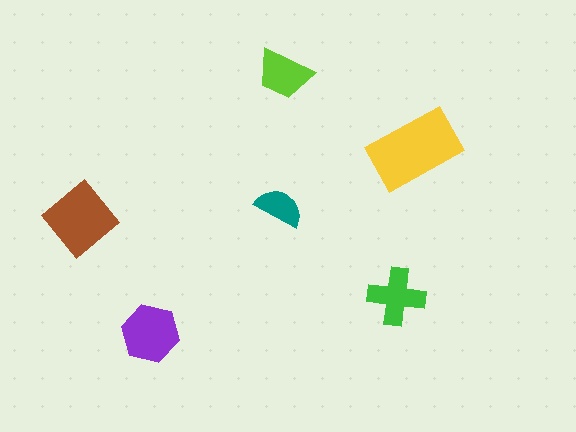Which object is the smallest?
The teal semicircle.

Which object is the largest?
The yellow rectangle.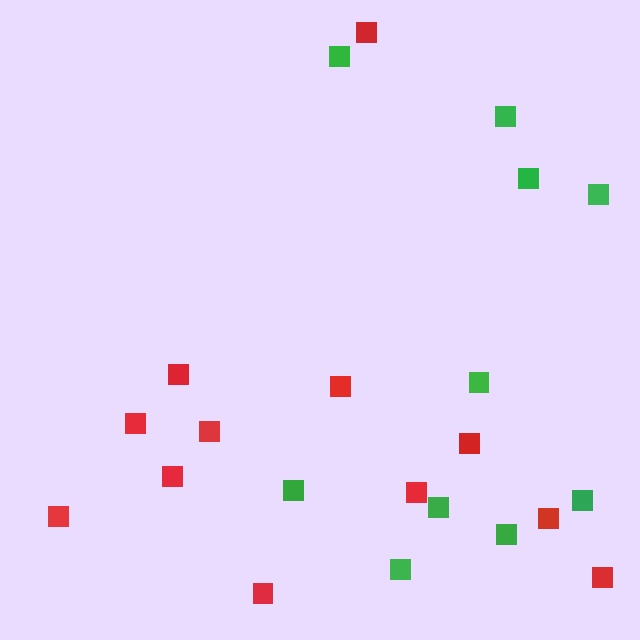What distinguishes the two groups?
There are 2 groups: one group of green squares (10) and one group of red squares (12).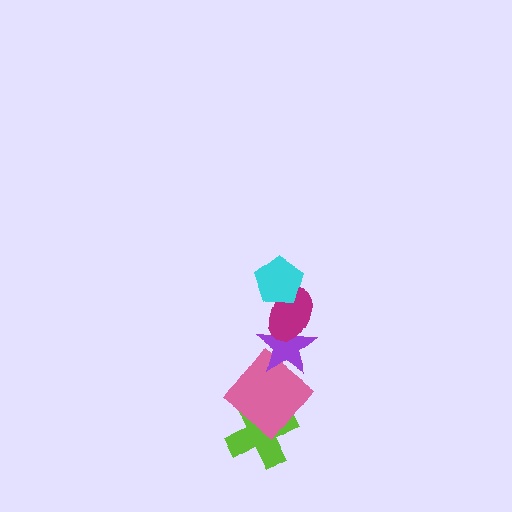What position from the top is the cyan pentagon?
The cyan pentagon is 1st from the top.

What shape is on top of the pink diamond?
The purple star is on top of the pink diamond.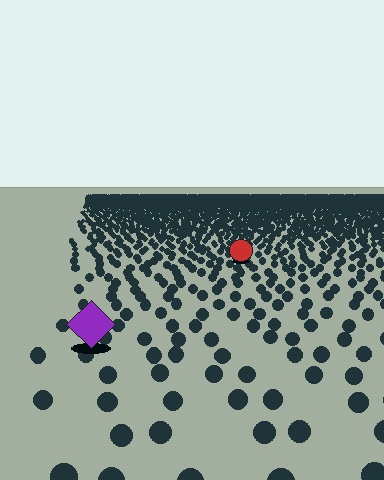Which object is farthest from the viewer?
The red circle is farthest from the viewer. It appears smaller and the ground texture around it is denser.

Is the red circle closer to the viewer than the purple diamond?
No. The purple diamond is closer — you can tell from the texture gradient: the ground texture is coarser near it.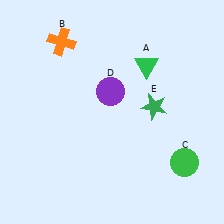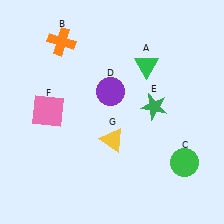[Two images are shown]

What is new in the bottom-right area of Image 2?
A yellow triangle (G) was added in the bottom-right area of Image 2.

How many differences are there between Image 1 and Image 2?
There are 2 differences between the two images.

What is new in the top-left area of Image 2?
A pink square (F) was added in the top-left area of Image 2.